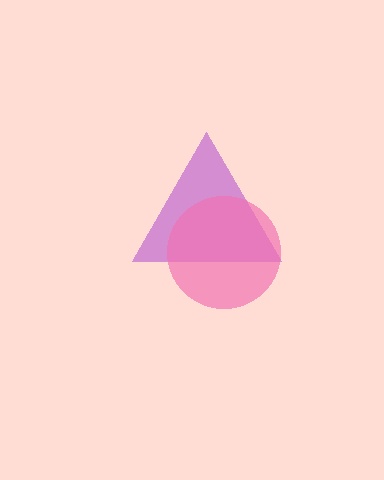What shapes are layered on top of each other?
The layered shapes are: a purple triangle, a pink circle.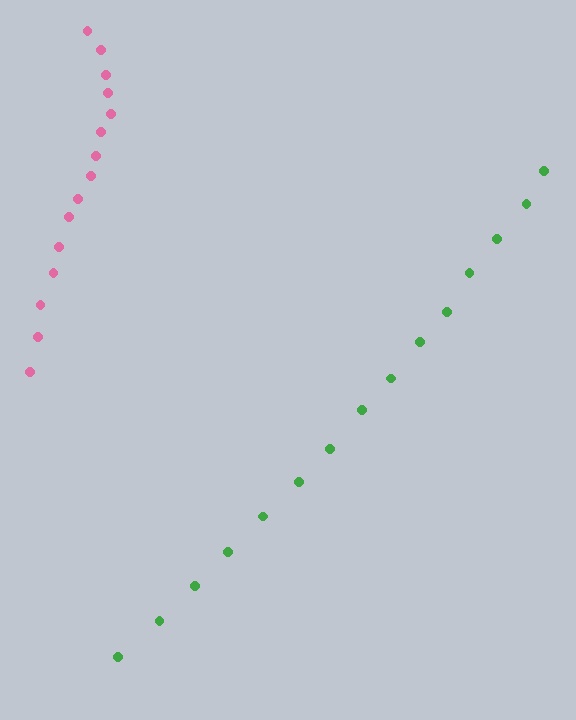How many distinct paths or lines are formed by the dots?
There are 2 distinct paths.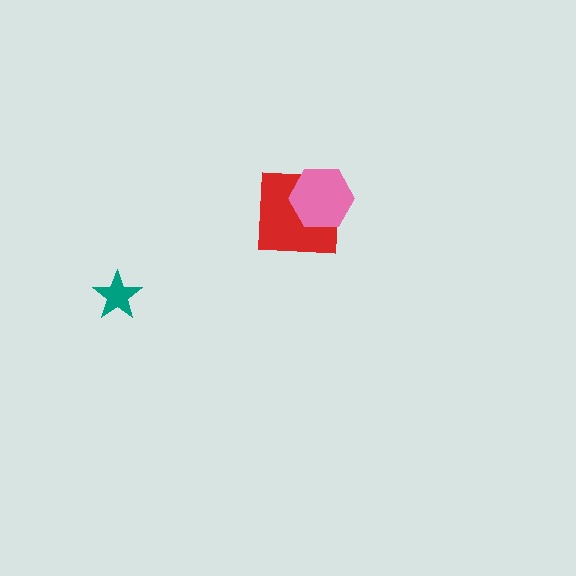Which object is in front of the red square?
The pink hexagon is in front of the red square.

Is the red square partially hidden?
Yes, it is partially covered by another shape.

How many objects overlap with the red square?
1 object overlaps with the red square.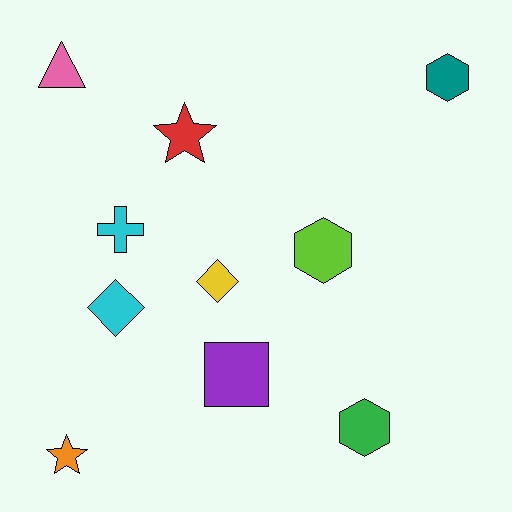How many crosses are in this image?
There is 1 cross.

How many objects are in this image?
There are 10 objects.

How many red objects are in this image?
There is 1 red object.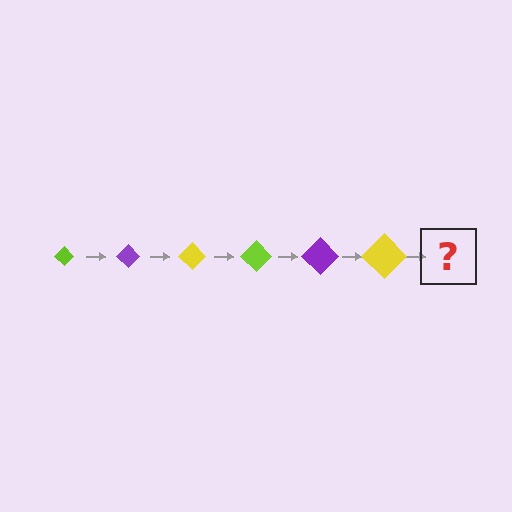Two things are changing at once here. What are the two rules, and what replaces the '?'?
The two rules are that the diamond grows larger each step and the color cycles through lime, purple, and yellow. The '?' should be a lime diamond, larger than the previous one.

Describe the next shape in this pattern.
It should be a lime diamond, larger than the previous one.